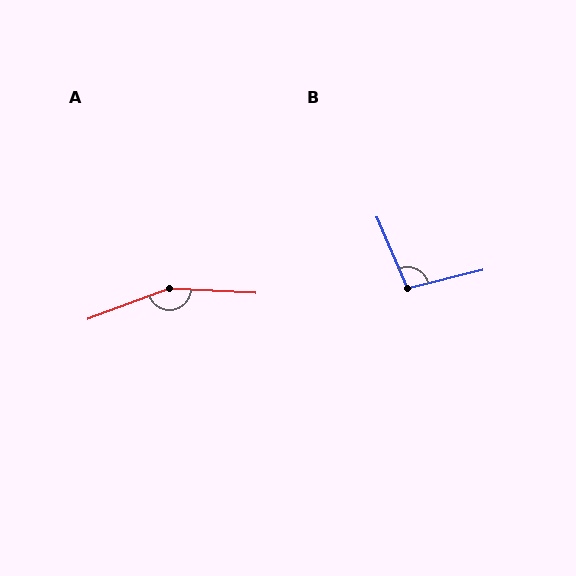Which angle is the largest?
A, at approximately 156 degrees.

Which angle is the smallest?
B, at approximately 99 degrees.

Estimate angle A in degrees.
Approximately 156 degrees.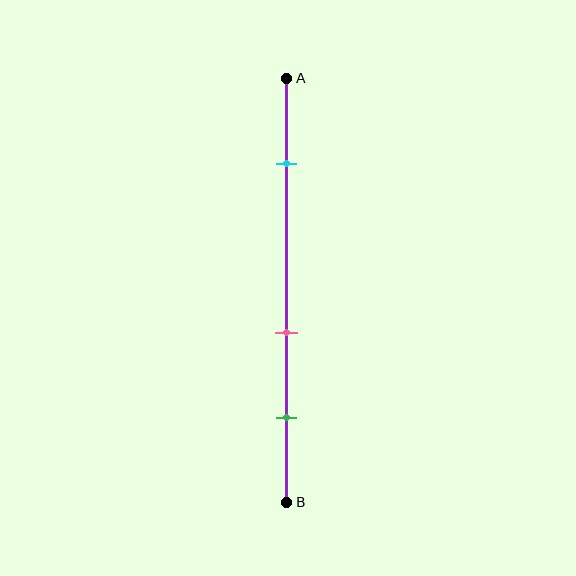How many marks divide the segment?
There are 3 marks dividing the segment.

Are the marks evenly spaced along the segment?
No, the marks are not evenly spaced.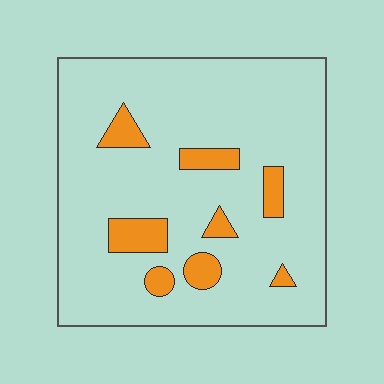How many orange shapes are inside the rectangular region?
8.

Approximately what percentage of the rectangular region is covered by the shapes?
Approximately 10%.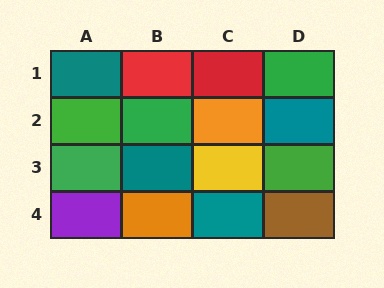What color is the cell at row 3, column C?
Yellow.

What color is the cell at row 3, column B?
Teal.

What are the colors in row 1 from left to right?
Teal, red, red, green.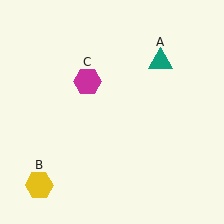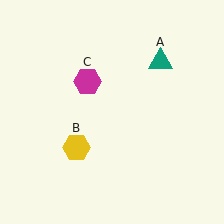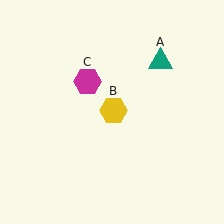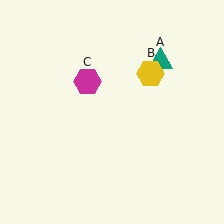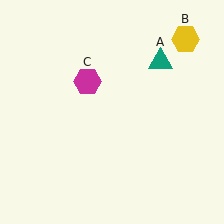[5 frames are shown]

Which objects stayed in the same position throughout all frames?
Teal triangle (object A) and magenta hexagon (object C) remained stationary.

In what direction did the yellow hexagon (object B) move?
The yellow hexagon (object B) moved up and to the right.